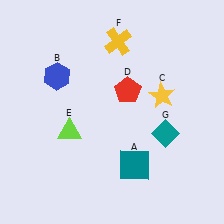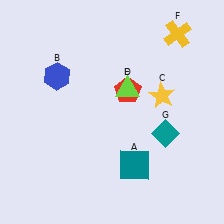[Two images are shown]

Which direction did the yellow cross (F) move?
The yellow cross (F) moved right.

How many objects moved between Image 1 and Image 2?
2 objects moved between the two images.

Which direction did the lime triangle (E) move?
The lime triangle (E) moved right.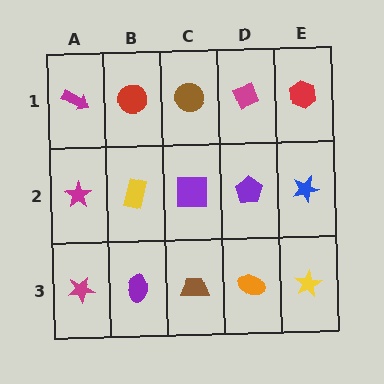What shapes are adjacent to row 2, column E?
A red hexagon (row 1, column E), a yellow star (row 3, column E), a purple pentagon (row 2, column D).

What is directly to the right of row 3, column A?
A purple ellipse.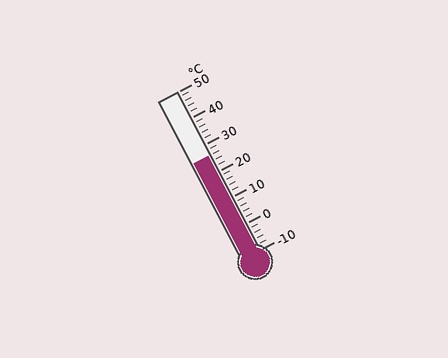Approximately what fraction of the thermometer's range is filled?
The thermometer is filled to approximately 60% of its range.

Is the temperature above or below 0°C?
The temperature is above 0°C.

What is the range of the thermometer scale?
The thermometer scale ranges from -10°C to 50°C.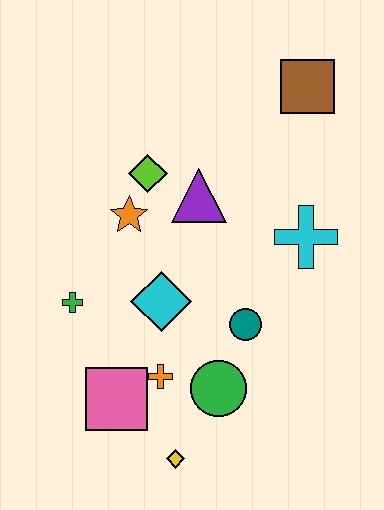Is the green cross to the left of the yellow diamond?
Yes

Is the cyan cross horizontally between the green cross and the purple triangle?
No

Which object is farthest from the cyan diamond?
The brown square is farthest from the cyan diamond.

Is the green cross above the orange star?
No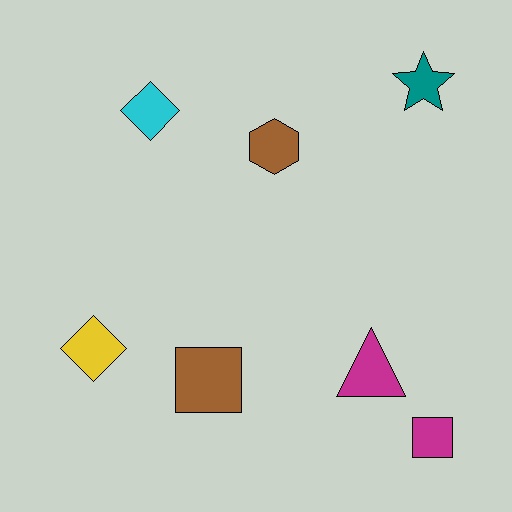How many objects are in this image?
There are 7 objects.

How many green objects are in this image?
There are no green objects.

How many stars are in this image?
There is 1 star.